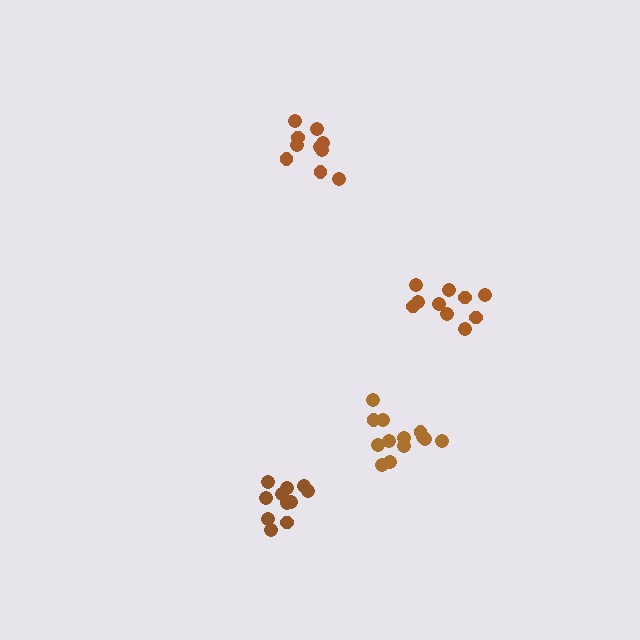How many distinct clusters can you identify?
There are 4 distinct clusters.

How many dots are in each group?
Group 1: 10 dots, Group 2: 13 dots, Group 3: 10 dots, Group 4: 11 dots (44 total).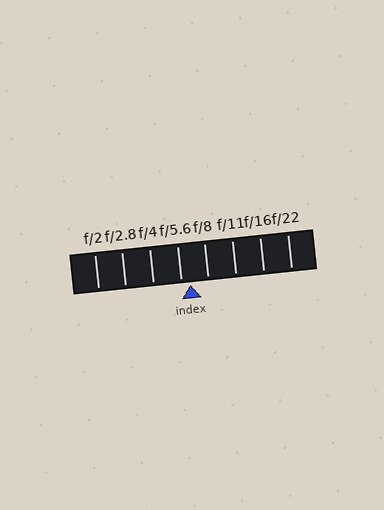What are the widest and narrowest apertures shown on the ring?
The widest aperture shown is f/2 and the narrowest is f/22.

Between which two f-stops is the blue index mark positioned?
The index mark is between f/5.6 and f/8.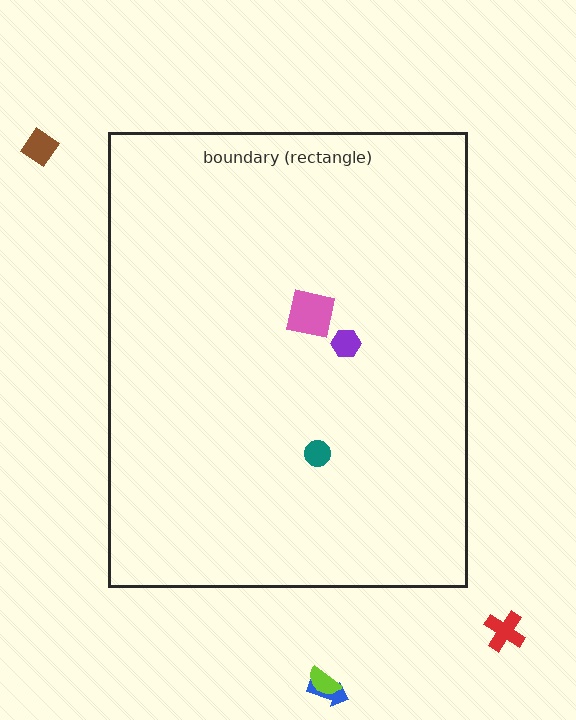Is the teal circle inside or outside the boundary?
Inside.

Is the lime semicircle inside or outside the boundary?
Outside.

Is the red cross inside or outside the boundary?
Outside.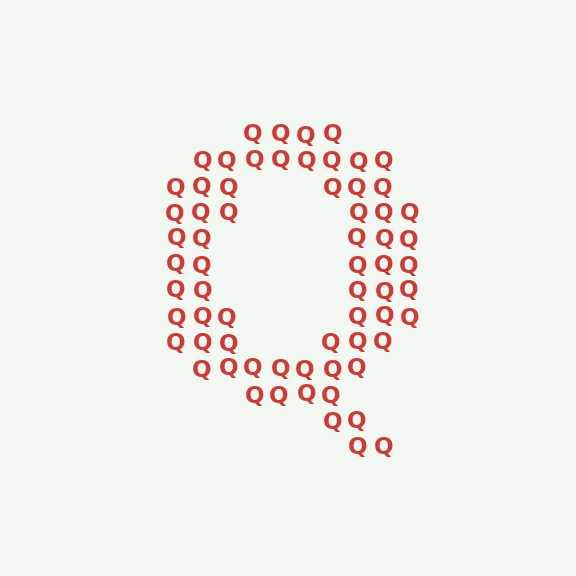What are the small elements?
The small elements are letter Q's.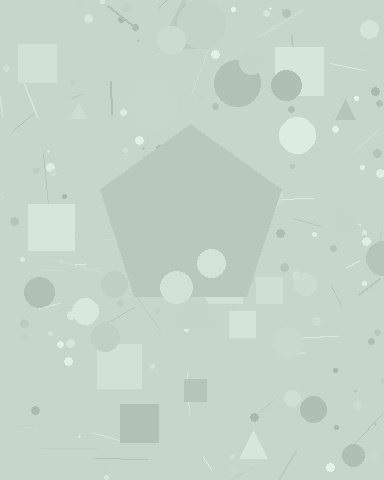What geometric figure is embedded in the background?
A pentagon is embedded in the background.